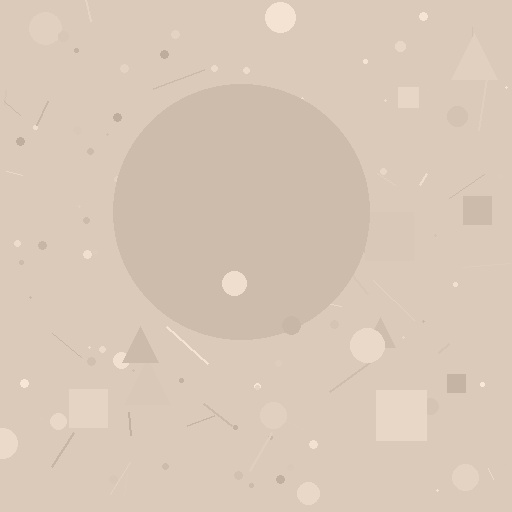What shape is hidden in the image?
A circle is hidden in the image.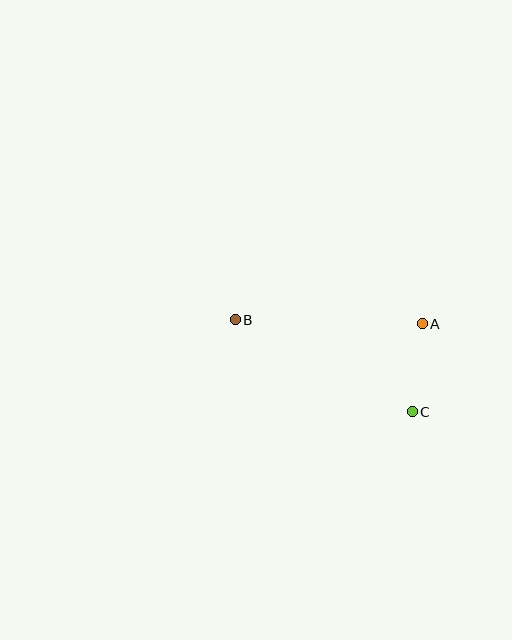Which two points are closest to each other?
Points A and C are closest to each other.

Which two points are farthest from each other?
Points B and C are farthest from each other.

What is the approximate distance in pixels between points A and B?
The distance between A and B is approximately 187 pixels.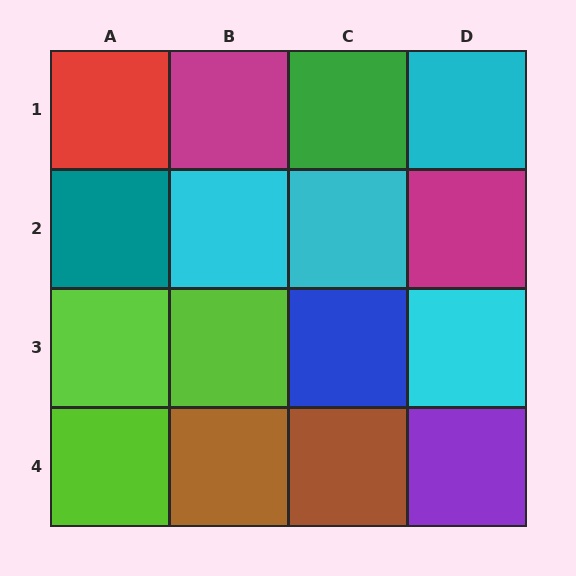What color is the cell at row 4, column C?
Brown.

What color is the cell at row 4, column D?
Purple.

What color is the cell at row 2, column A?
Teal.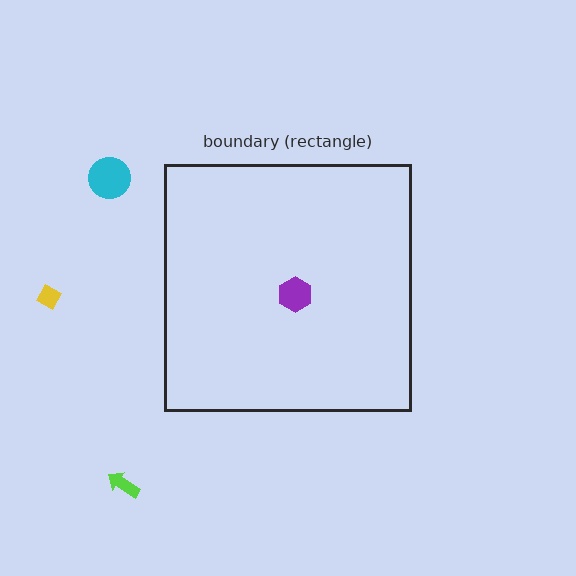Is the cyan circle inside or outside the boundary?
Outside.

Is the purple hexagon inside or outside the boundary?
Inside.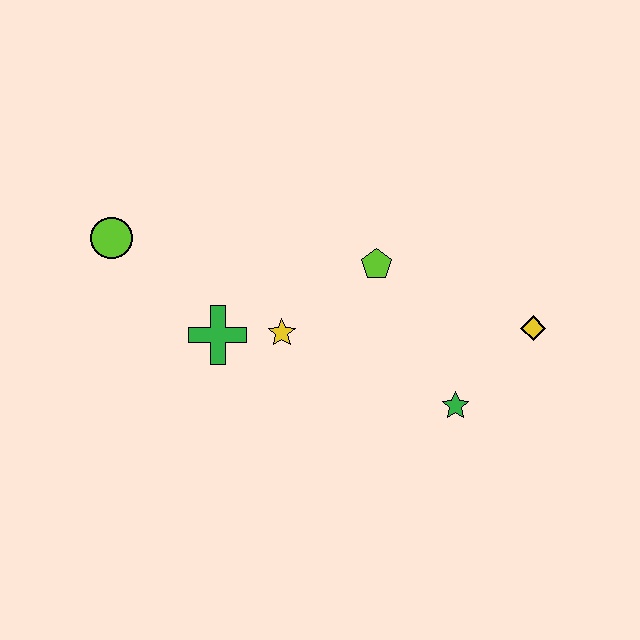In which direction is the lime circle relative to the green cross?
The lime circle is to the left of the green cross.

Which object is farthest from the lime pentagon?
The lime circle is farthest from the lime pentagon.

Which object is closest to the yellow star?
The green cross is closest to the yellow star.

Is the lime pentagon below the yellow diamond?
No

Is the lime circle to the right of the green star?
No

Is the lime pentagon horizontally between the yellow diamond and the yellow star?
Yes